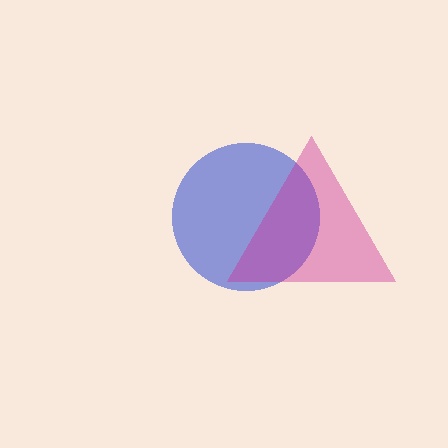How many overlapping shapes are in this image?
There are 2 overlapping shapes in the image.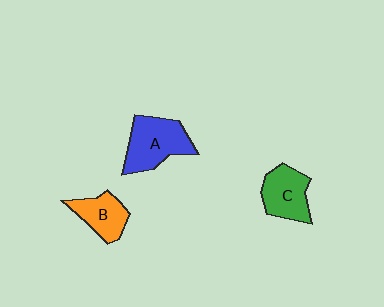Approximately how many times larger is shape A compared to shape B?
Approximately 1.5 times.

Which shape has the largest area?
Shape A (blue).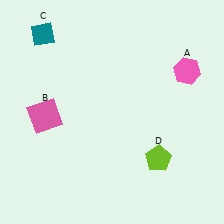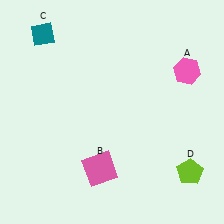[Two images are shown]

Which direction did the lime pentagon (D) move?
The lime pentagon (D) moved right.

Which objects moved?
The objects that moved are: the pink square (B), the lime pentagon (D).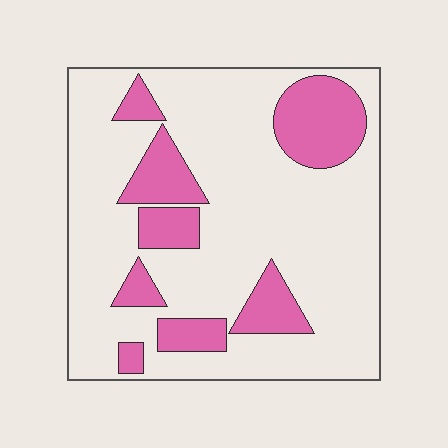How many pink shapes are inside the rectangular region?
8.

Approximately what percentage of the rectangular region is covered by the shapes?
Approximately 25%.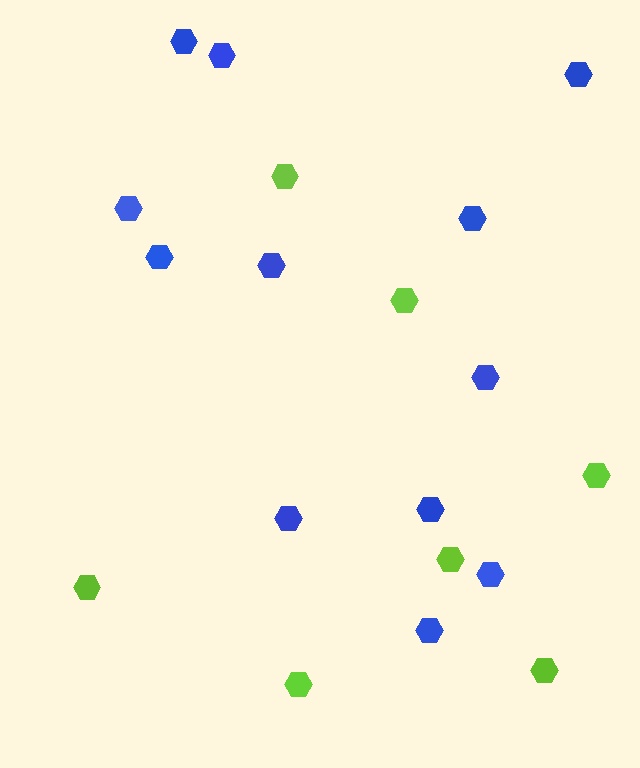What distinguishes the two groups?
There are 2 groups: one group of blue hexagons (12) and one group of lime hexagons (7).